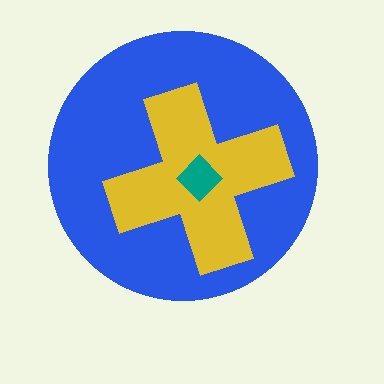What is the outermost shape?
The blue circle.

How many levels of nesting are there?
3.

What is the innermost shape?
The teal diamond.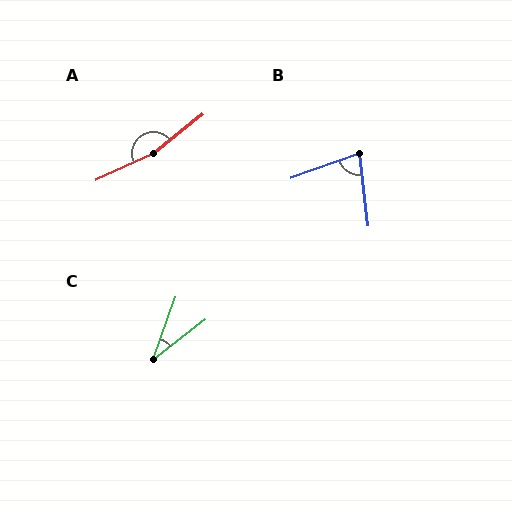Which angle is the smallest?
C, at approximately 33 degrees.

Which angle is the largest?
A, at approximately 166 degrees.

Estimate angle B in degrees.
Approximately 77 degrees.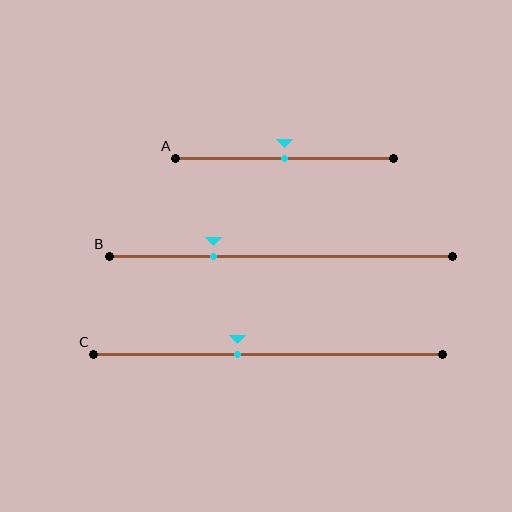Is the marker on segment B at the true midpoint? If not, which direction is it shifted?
No, the marker on segment B is shifted to the left by about 20% of the segment length.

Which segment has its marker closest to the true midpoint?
Segment A has its marker closest to the true midpoint.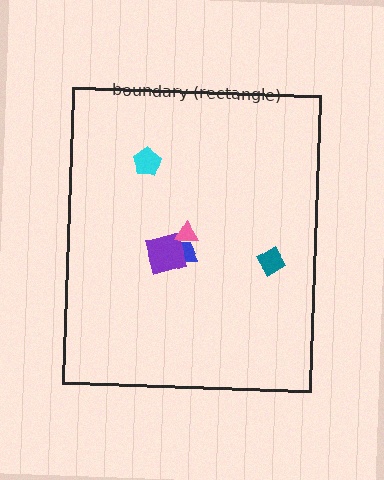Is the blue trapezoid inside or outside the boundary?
Inside.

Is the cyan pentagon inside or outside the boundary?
Inside.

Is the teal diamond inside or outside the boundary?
Inside.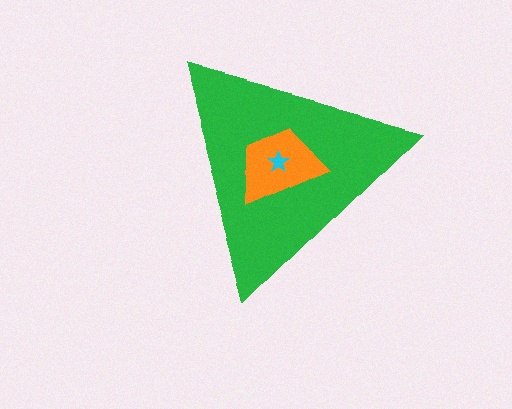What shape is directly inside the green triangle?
The orange trapezoid.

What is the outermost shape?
The green triangle.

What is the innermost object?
The cyan star.